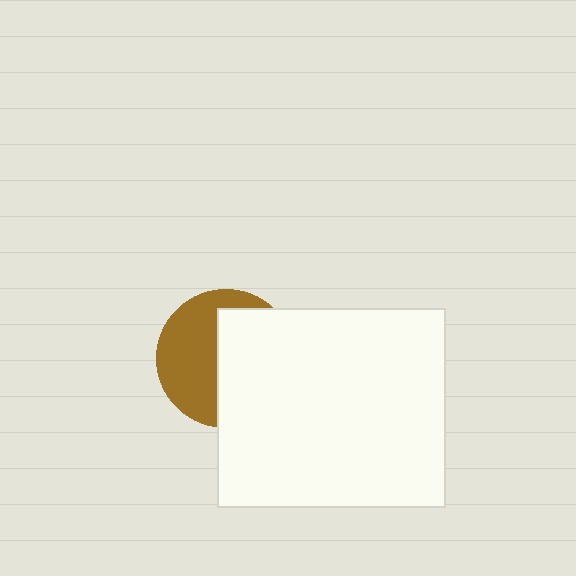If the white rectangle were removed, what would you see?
You would see the complete brown circle.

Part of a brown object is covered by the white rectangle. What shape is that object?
It is a circle.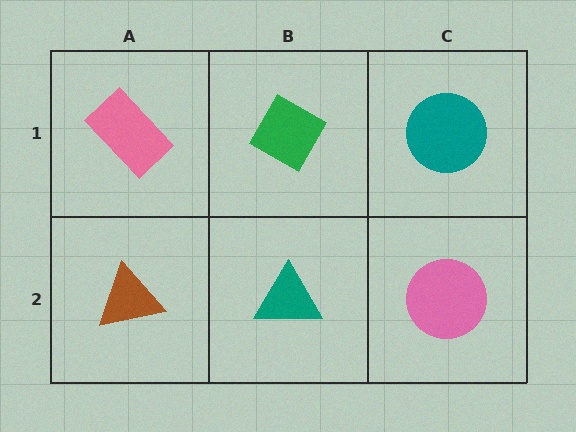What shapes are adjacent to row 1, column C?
A pink circle (row 2, column C), a green diamond (row 1, column B).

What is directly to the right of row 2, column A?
A teal triangle.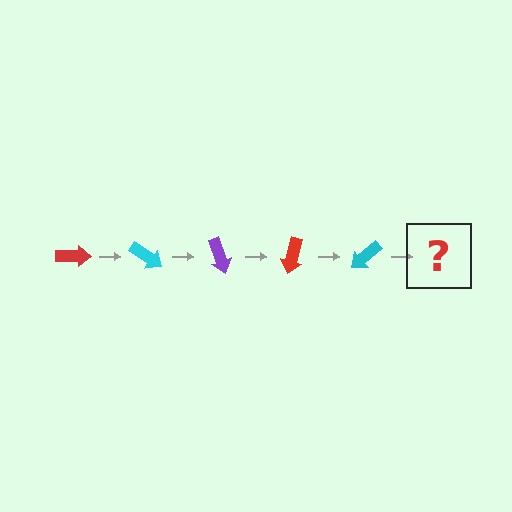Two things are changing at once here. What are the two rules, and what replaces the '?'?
The two rules are that it rotates 35 degrees each step and the color cycles through red, cyan, and purple. The '?' should be a purple arrow, rotated 175 degrees from the start.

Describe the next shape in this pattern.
It should be a purple arrow, rotated 175 degrees from the start.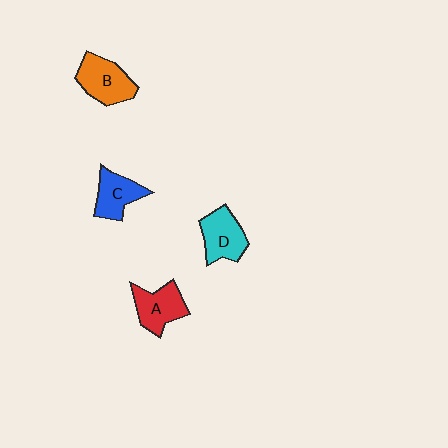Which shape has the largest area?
Shape B (orange).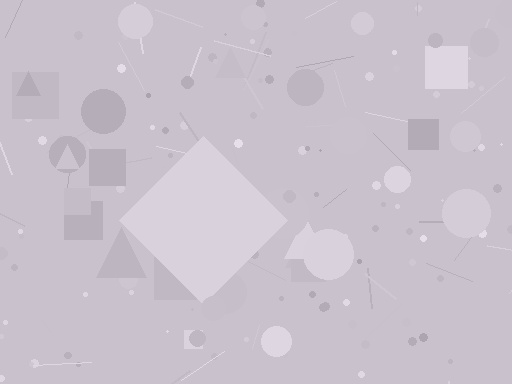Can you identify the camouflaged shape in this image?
The camouflaged shape is a diamond.